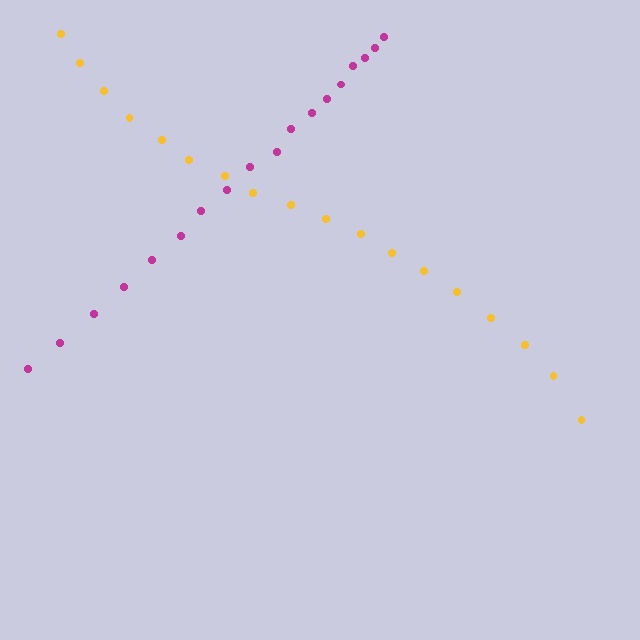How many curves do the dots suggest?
There are 2 distinct paths.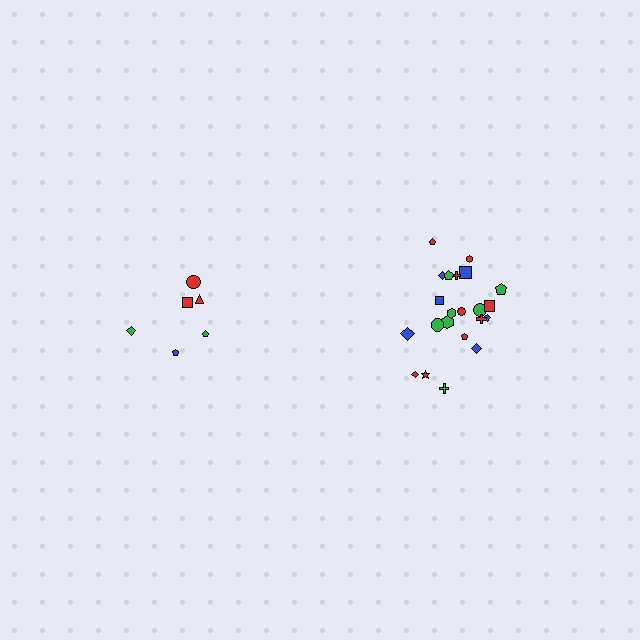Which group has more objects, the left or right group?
The right group.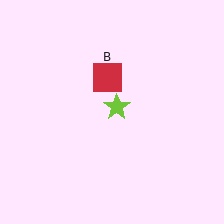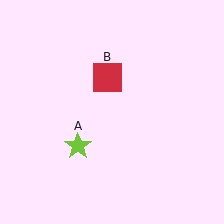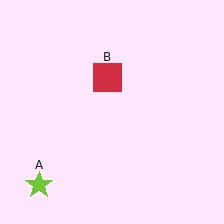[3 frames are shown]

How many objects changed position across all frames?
1 object changed position: lime star (object A).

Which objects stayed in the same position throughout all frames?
Red square (object B) remained stationary.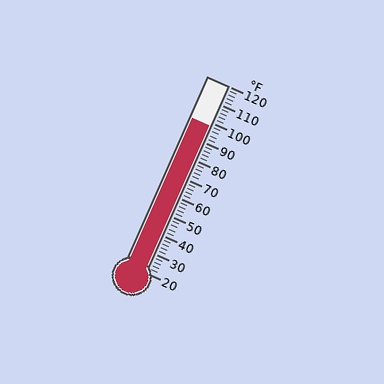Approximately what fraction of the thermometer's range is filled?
The thermometer is filled to approximately 80% of its range.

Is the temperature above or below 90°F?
The temperature is above 90°F.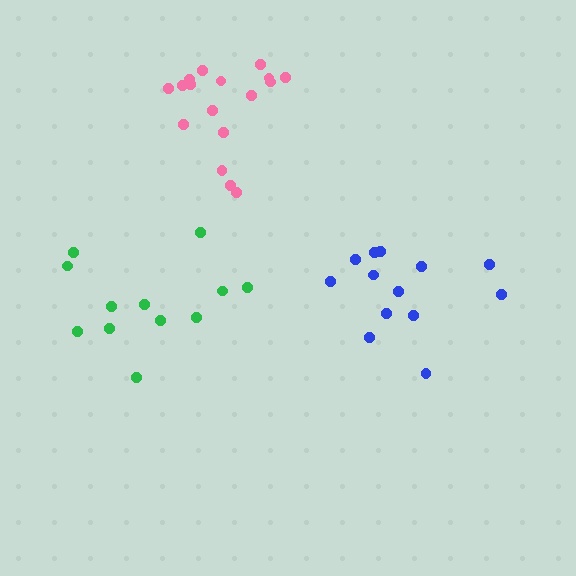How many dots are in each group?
Group 1: 13 dots, Group 2: 17 dots, Group 3: 12 dots (42 total).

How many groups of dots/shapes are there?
There are 3 groups.